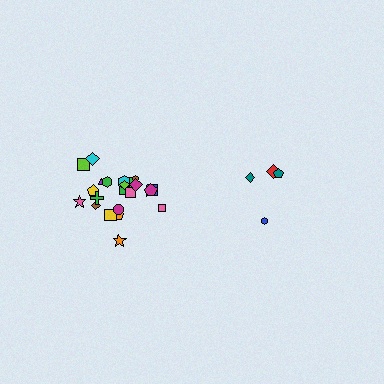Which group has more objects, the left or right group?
The left group.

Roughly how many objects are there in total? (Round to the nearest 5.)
Roughly 25 objects in total.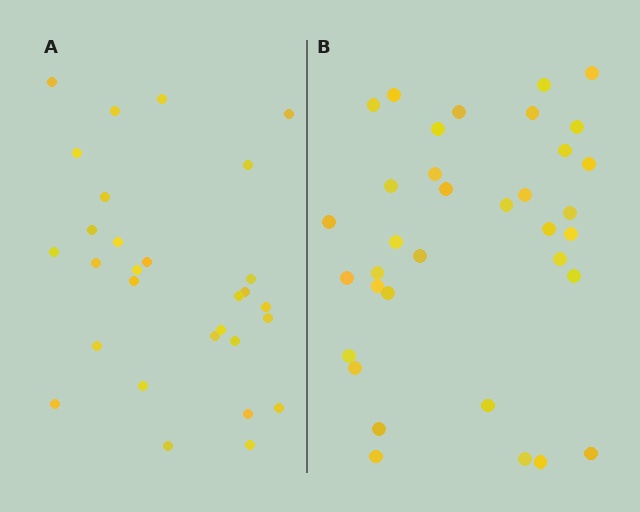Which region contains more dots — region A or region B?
Region B (the right region) has more dots.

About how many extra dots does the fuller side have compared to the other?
Region B has about 6 more dots than region A.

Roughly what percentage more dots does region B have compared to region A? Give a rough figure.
About 20% more.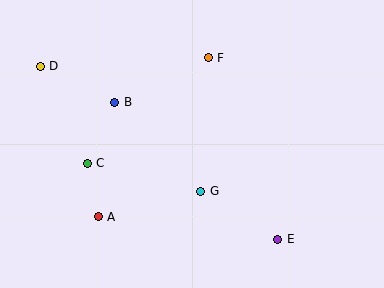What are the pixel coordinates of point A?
Point A is at (98, 217).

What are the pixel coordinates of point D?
Point D is at (40, 66).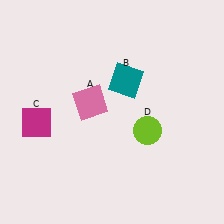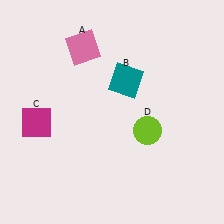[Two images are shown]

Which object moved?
The pink square (A) moved up.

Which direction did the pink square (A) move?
The pink square (A) moved up.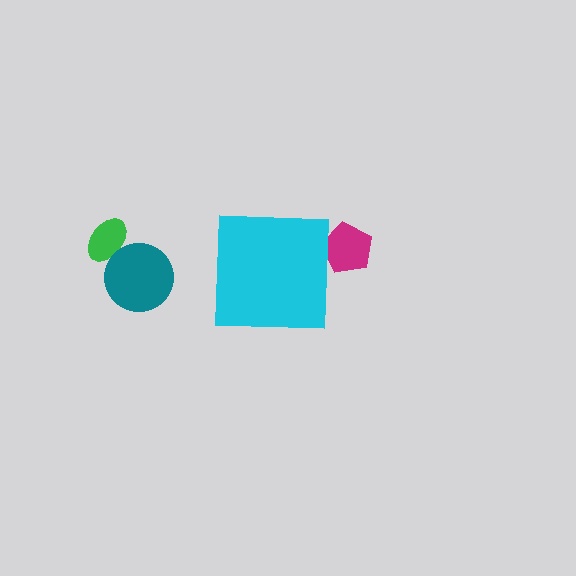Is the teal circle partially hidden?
No, the teal circle is fully visible.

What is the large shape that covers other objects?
A cyan square.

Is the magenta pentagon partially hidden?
Yes, the magenta pentagon is partially hidden behind the cyan square.